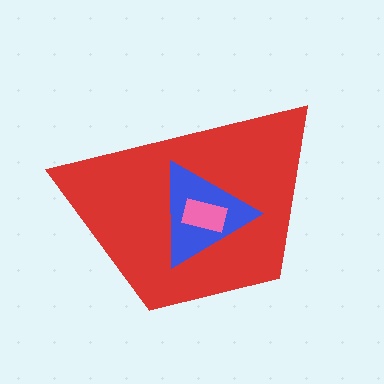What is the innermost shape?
The pink rectangle.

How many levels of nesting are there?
3.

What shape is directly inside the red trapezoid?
The blue triangle.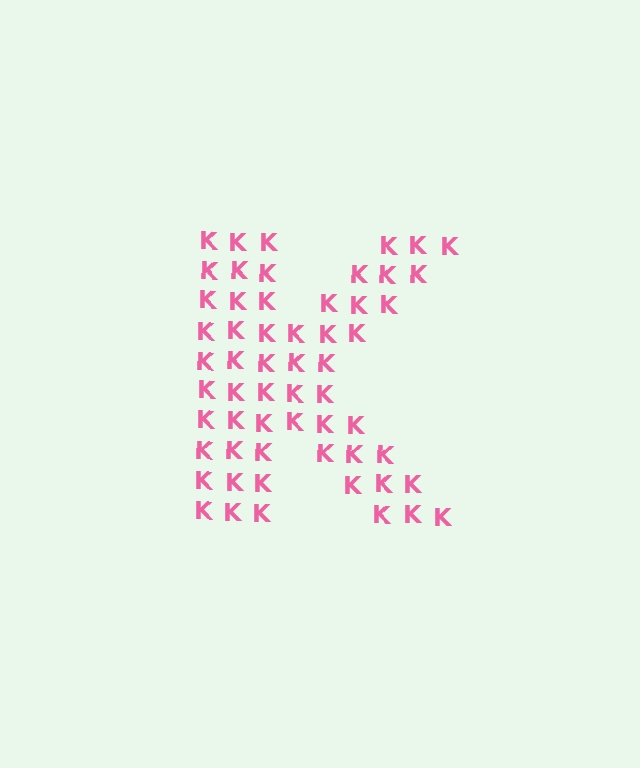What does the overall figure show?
The overall figure shows the letter K.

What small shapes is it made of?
It is made of small letter K's.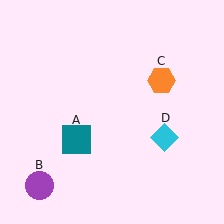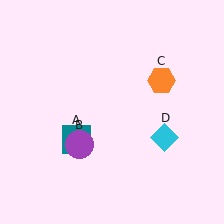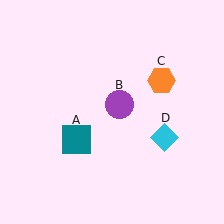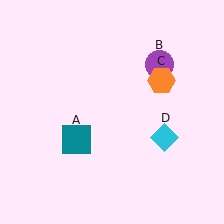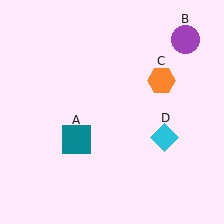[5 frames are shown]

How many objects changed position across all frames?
1 object changed position: purple circle (object B).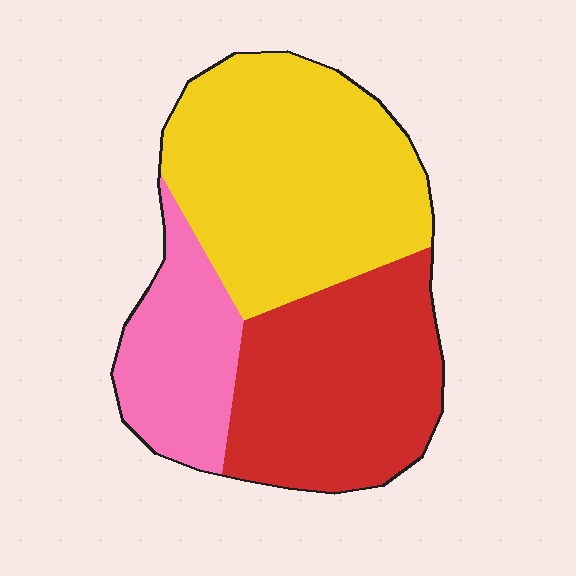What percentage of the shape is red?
Red takes up about one third (1/3) of the shape.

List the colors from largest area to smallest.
From largest to smallest: yellow, red, pink.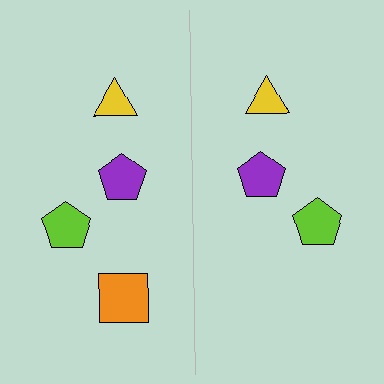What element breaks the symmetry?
A orange square is missing from the right side.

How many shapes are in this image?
There are 7 shapes in this image.